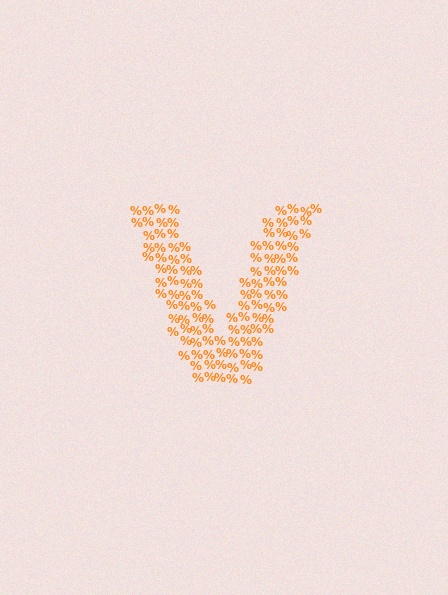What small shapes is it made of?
It is made of small percent signs.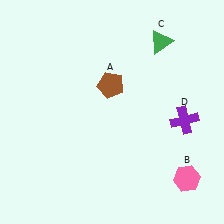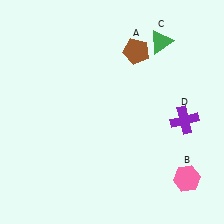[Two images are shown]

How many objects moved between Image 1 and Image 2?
1 object moved between the two images.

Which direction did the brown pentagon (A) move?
The brown pentagon (A) moved up.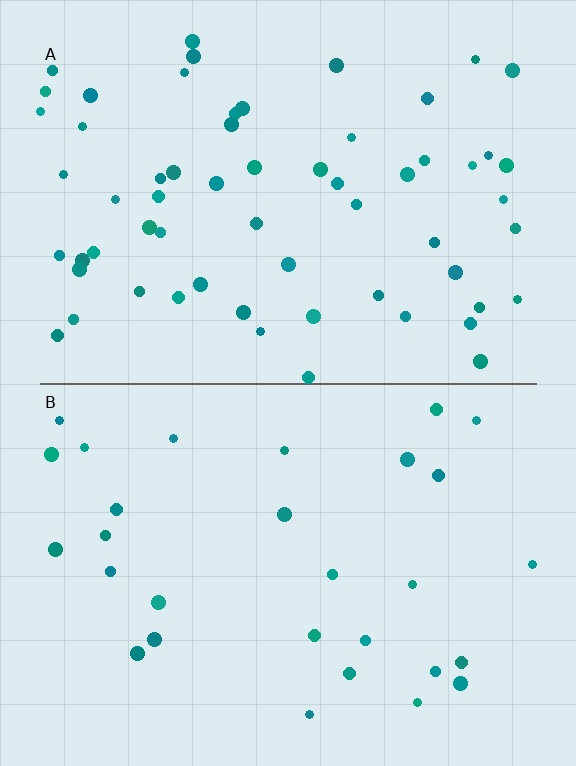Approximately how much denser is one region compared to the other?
Approximately 2.1× — region A over region B.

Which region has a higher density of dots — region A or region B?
A (the top).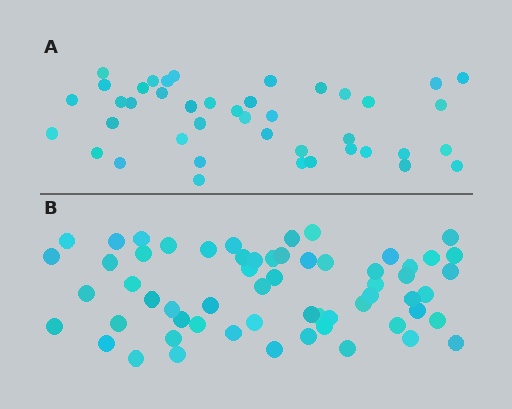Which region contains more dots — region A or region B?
Region B (the bottom region) has more dots.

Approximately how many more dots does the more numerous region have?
Region B has approximately 20 more dots than region A.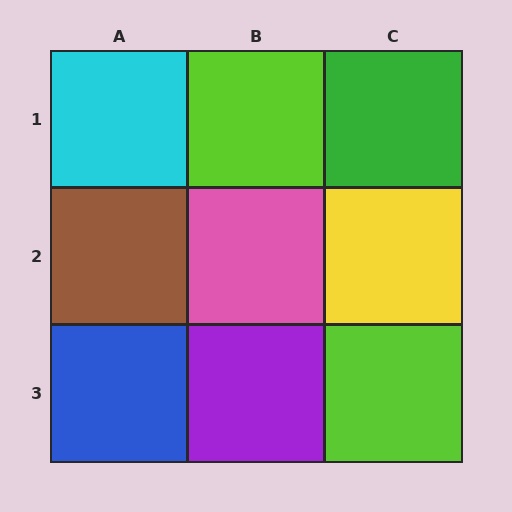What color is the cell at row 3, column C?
Lime.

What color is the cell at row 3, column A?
Blue.